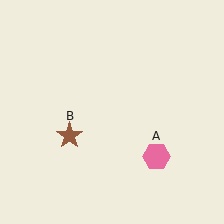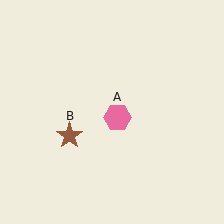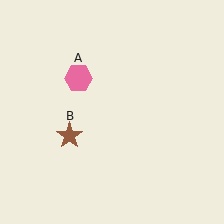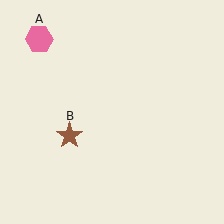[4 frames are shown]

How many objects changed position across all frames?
1 object changed position: pink hexagon (object A).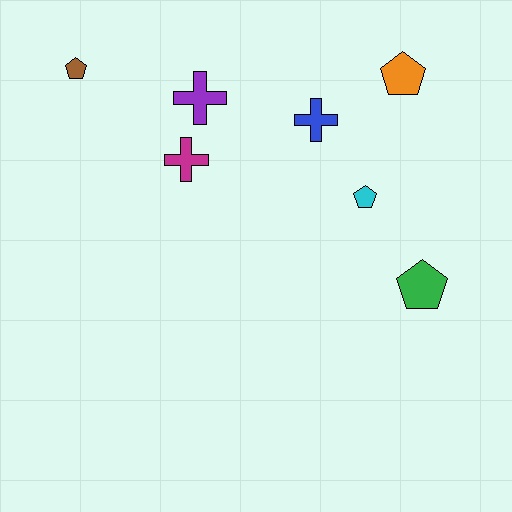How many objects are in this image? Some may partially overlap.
There are 7 objects.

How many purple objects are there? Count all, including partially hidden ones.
There is 1 purple object.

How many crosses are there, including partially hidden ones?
There are 3 crosses.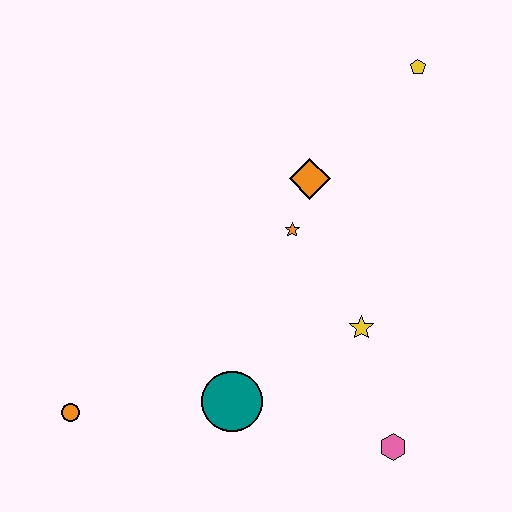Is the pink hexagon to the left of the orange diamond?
No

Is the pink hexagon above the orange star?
No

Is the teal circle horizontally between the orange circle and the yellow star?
Yes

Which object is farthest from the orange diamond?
The orange circle is farthest from the orange diamond.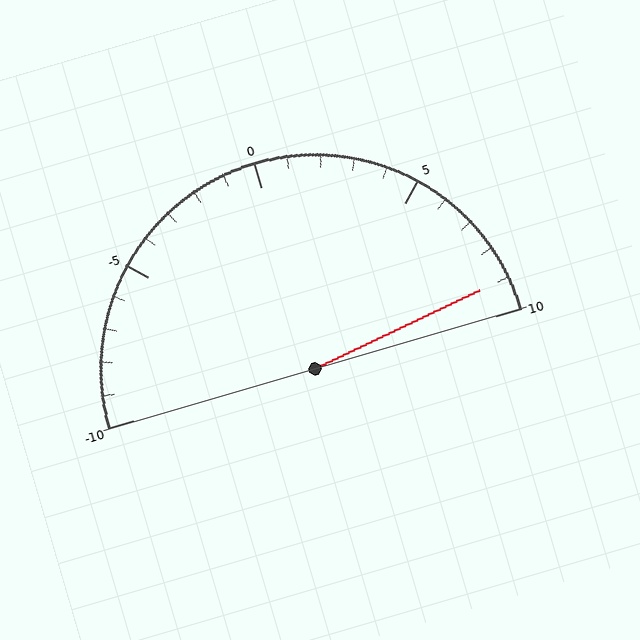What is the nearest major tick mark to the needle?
The nearest major tick mark is 10.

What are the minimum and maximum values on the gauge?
The gauge ranges from -10 to 10.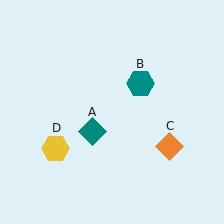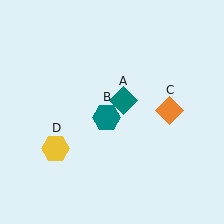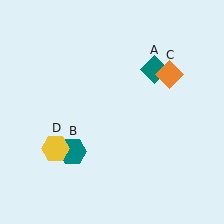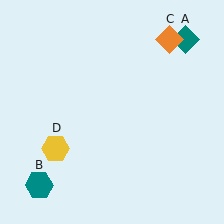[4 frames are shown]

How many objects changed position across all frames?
3 objects changed position: teal diamond (object A), teal hexagon (object B), orange diamond (object C).